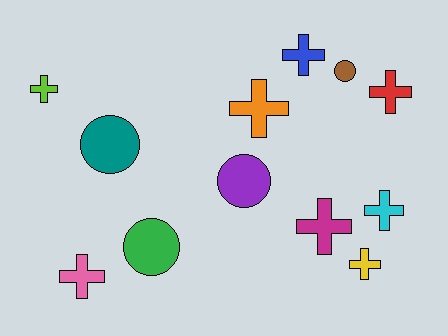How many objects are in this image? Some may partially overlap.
There are 12 objects.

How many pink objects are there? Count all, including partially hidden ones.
There is 1 pink object.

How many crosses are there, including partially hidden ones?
There are 8 crosses.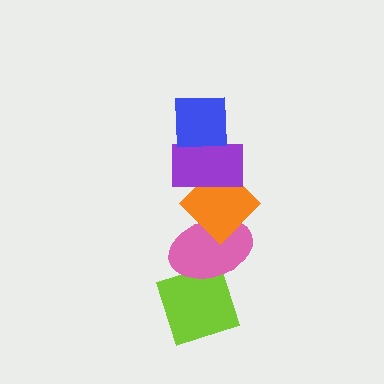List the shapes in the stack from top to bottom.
From top to bottom: the blue square, the purple rectangle, the orange diamond, the pink ellipse, the lime diamond.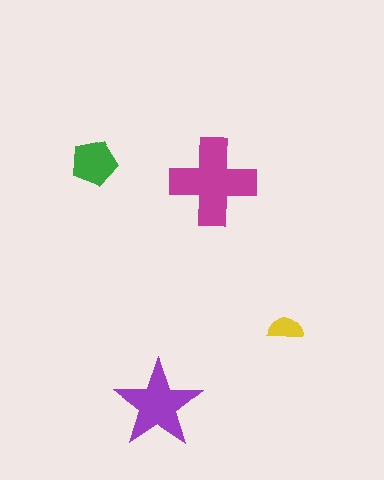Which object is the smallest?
The yellow semicircle.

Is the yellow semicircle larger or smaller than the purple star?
Smaller.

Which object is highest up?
The green pentagon is topmost.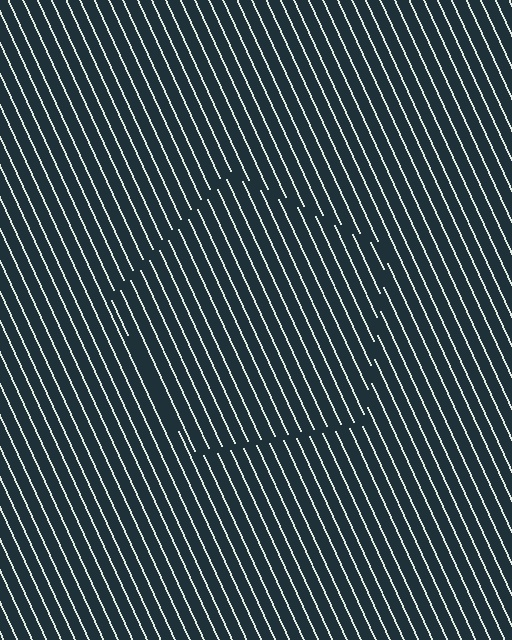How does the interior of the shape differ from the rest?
The interior of the shape contains the same grating, shifted by half a period — the contour is defined by the phase discontinuity where line-ends from the inner and outer gratings abut.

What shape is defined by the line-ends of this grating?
An illusory pentagon. The interior of the shape contains the same grating, shifted by half a period — the contour is defined by the phase discontinuity where line-ends from the inner and outer gratings abut.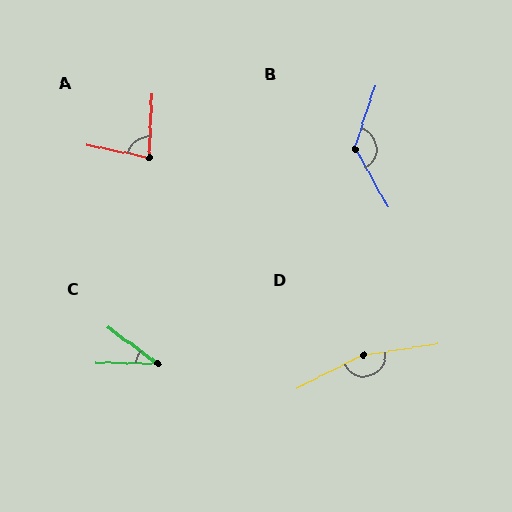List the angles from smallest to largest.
C (35°), A (81°), B (133°), D (162°).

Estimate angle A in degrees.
Approximately 81 degrees.